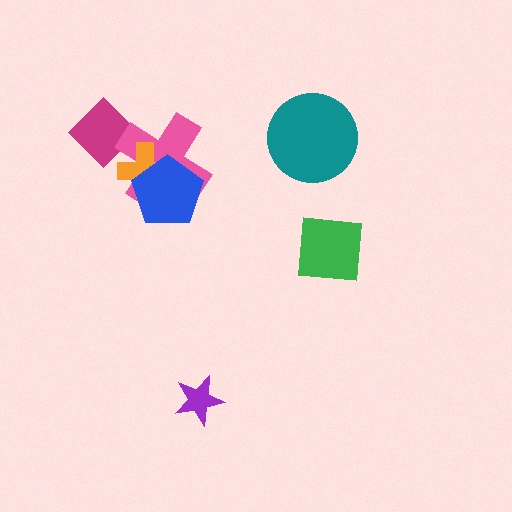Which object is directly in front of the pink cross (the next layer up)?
The orange cross is directly in front of the pink cross.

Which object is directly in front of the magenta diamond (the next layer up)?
The pink cross is directly in front of the magenta diamond.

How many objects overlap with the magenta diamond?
2 objects overlap with the magenta diamond.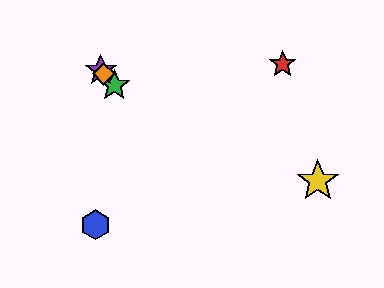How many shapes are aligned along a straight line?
3 shapes (the green star, the purple star, the orange diamond) are aligned along a straight line.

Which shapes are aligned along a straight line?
The green star, the purple star, the orange diamond are aligned along a straight line.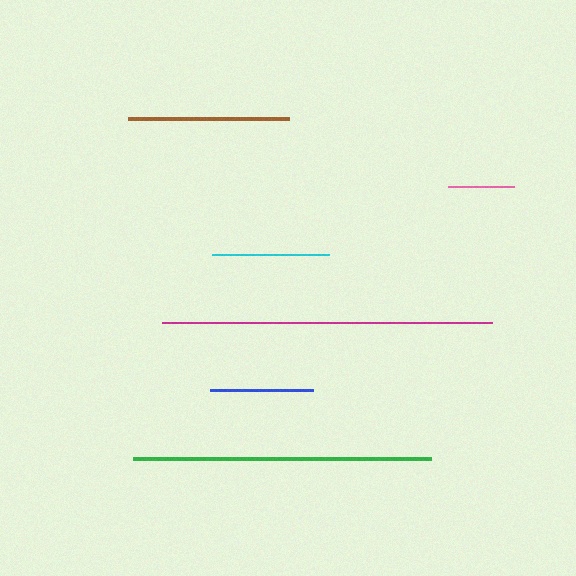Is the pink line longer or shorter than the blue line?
The blue line is longer than the pink line.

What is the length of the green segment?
The green segment is approximately 299 pixels long.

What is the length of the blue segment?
The blue segment is approximately 103 pixels long.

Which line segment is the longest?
The magenta line is the longest at approximately 330 pixels.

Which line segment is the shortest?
The pink line is the shortest at approximately 66 pixels.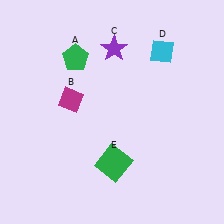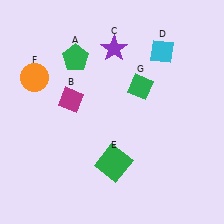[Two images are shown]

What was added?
An orange circle (F), a green diamond (G) were added in Image 2.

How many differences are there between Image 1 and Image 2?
There are 2 differences between the two images.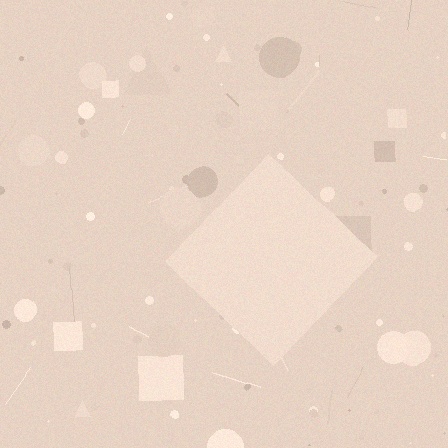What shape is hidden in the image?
A diamond is hidden in the image.